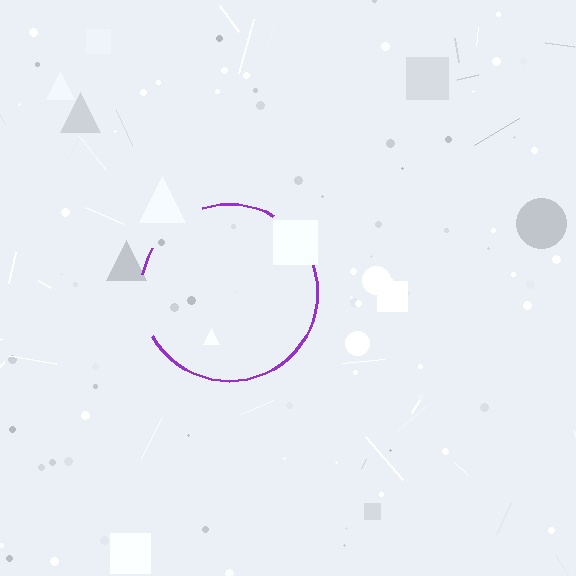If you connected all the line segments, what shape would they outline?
They would outline a circle.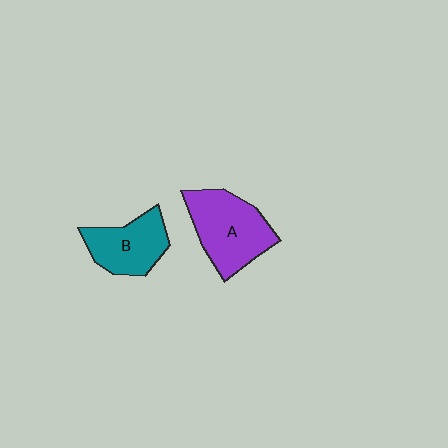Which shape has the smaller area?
Shape B (teal).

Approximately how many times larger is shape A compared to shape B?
Approximately 1.3 times.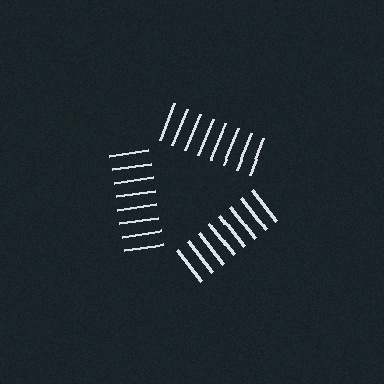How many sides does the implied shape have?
3 sides — the line-ends trace a triangle.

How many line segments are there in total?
24 — 8 along each of the 3 edges.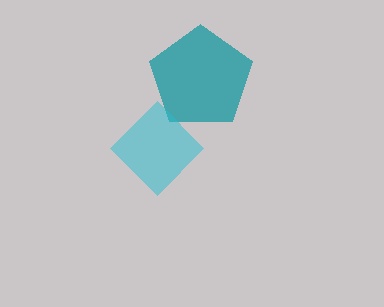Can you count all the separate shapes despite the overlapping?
Yes, there are 2 separate shapes.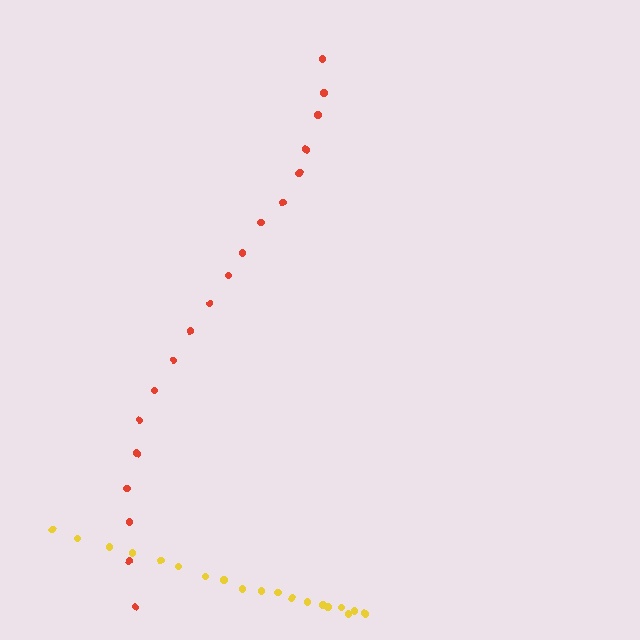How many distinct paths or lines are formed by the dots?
There are 2 distinct paths.